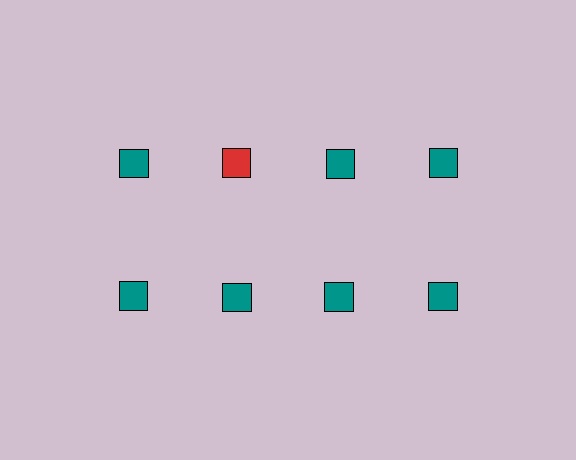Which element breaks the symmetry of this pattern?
The red square in the top row, second from left column breaks the symmetry. All other shapes are teal squares.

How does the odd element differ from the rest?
It has a different color: red instead of teal.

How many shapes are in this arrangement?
There are 8 shapes arranged in a grid pattern.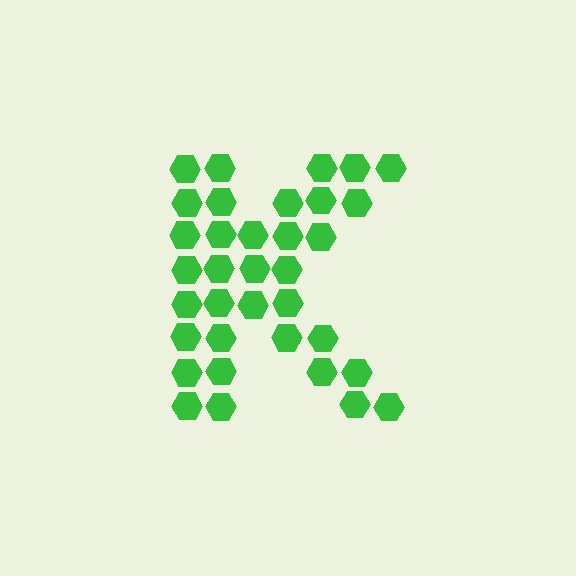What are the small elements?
The small elements are hexagons.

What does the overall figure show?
The overall figure shows the letter K.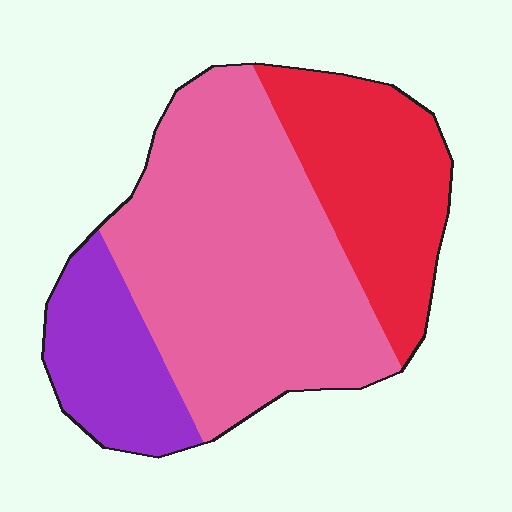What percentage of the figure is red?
Red takes up between a quarter and a half of the figure.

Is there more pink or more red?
Pink.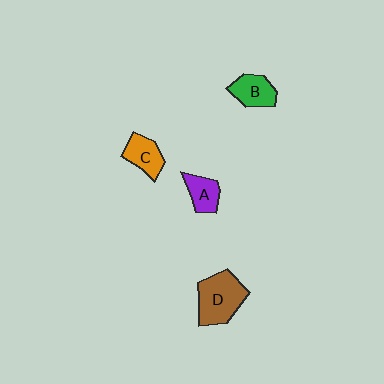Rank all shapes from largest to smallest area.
From largest to smallest: D (brown), B (green), C (orange), A (purple).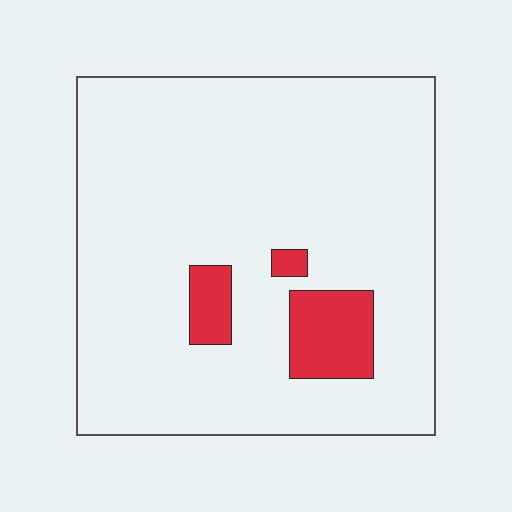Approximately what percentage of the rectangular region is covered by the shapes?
Approximately 10%.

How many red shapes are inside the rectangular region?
3.